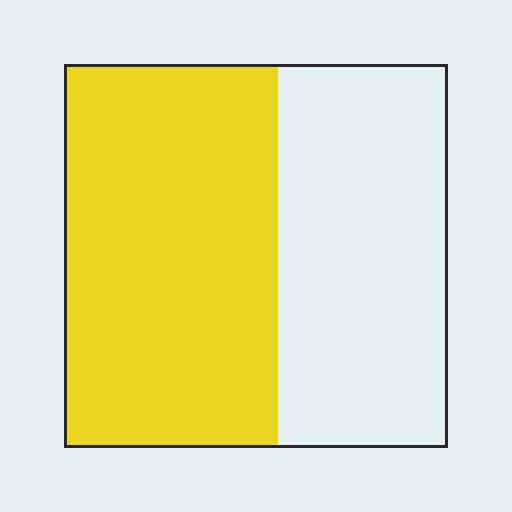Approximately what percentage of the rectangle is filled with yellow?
Approximately 55%.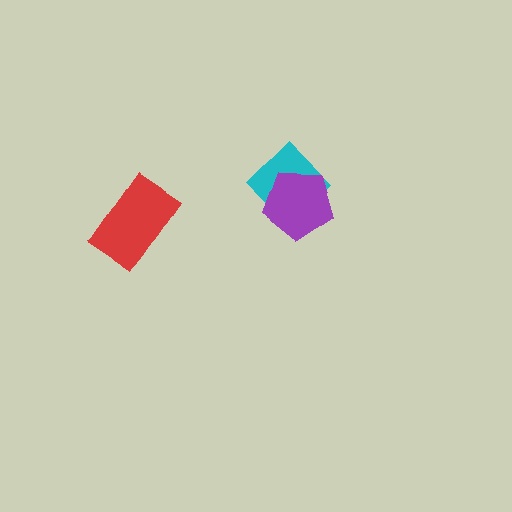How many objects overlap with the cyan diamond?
1 object overlaps with the cyan diamond.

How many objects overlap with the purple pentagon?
1 object overlaps with the purple pentagon.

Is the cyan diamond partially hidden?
Yes, it is partially covered by another shape.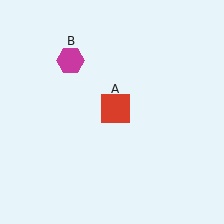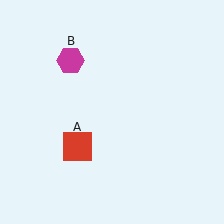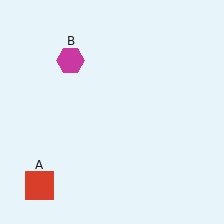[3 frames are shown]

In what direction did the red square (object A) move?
The red square (object A) moved down and to the left.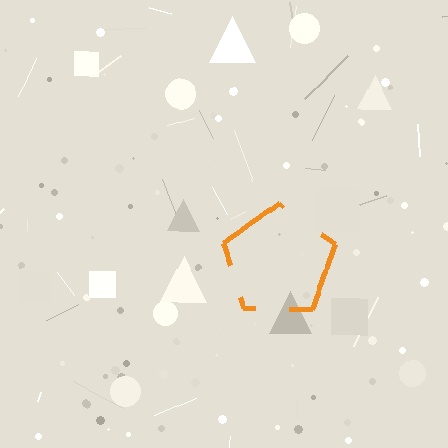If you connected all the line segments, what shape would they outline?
They would outline a pentagon.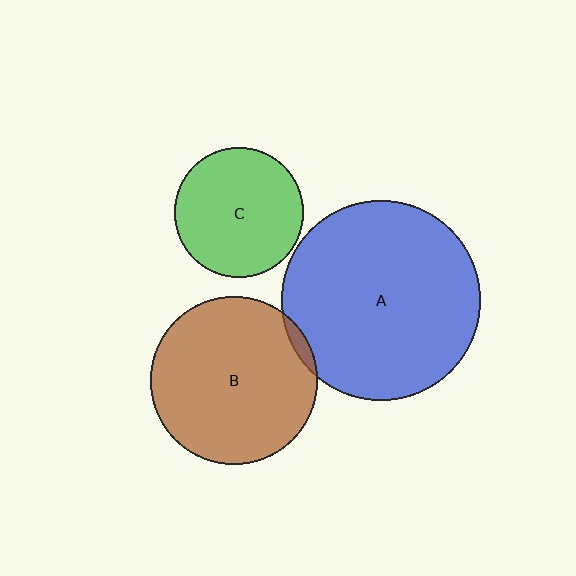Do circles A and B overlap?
Yes.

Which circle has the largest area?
Circle A (blue).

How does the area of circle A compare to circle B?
Approximately 1.4 times.